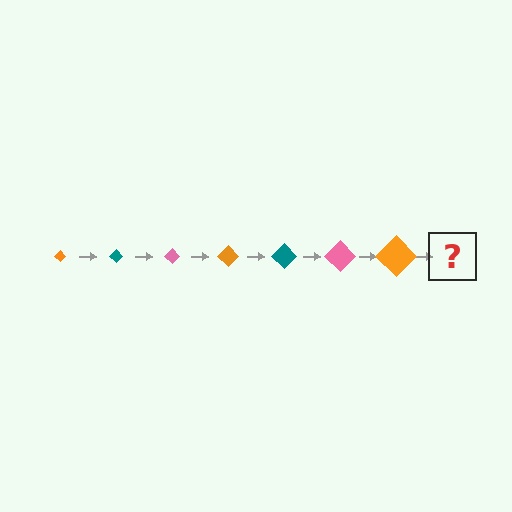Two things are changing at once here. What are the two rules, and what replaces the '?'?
The two rules are that the diamond grows larger each step and the color cycles through orange, teal, and pink. The '?' should be a teal diamond, larger than the previous one.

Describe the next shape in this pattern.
It should be a teal diamond, larger than the previous one.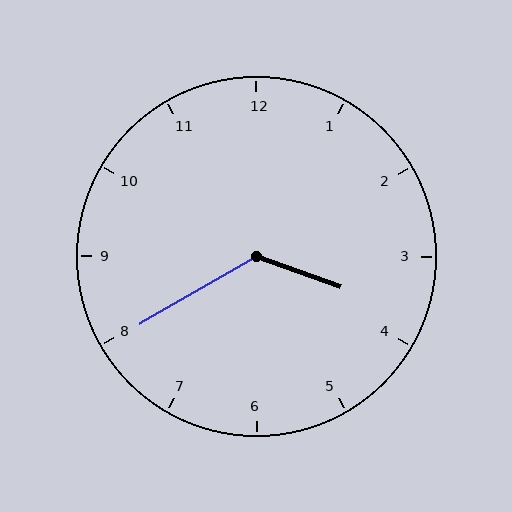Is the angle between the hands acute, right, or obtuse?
It is obtuse.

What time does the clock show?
3:40.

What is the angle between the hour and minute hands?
Approximately 130 degrees.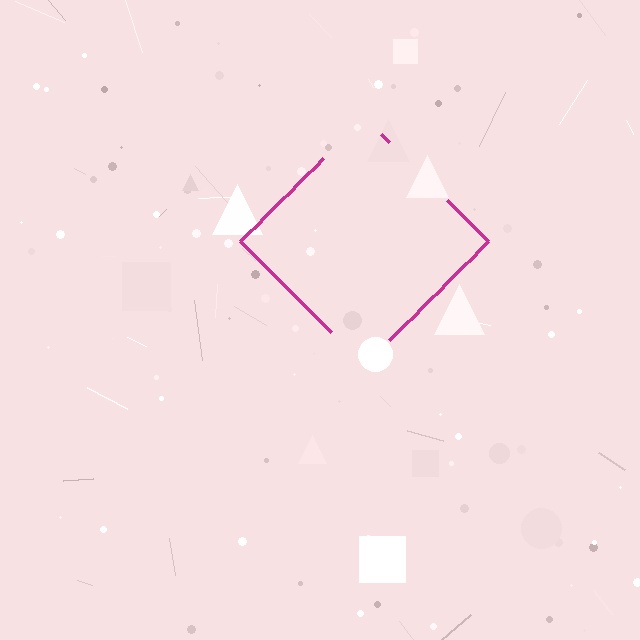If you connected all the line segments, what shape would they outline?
They would outline a diamond.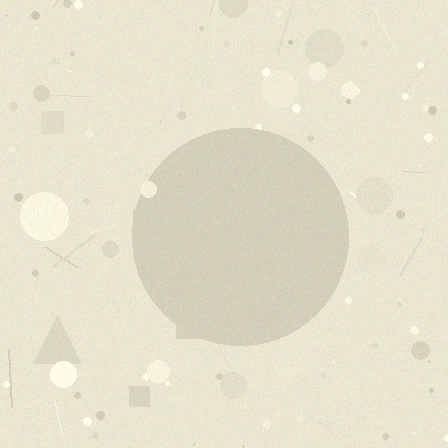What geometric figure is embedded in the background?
A circle is embedded in the background.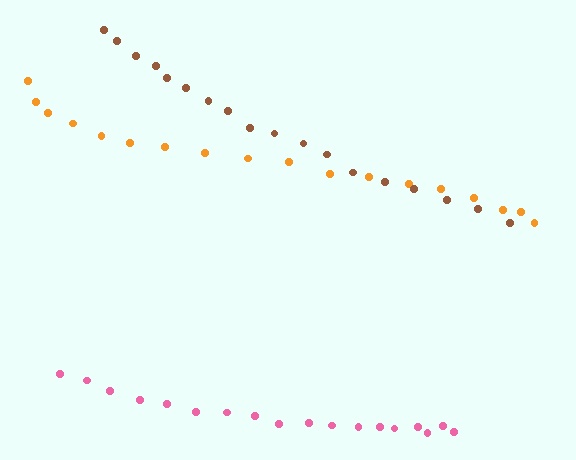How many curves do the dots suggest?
There are 3 distinct paths.